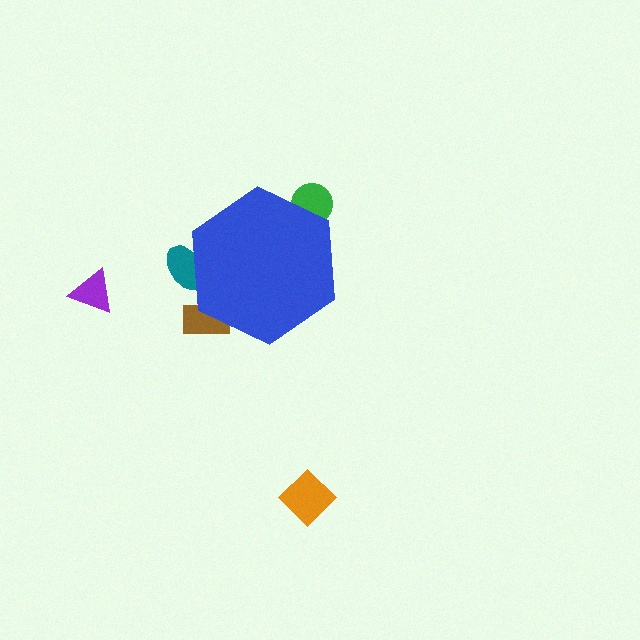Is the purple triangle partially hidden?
No, the purple triangle is fully visible.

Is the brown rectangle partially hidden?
Yes, the brown rectangle is partially hidden behind the blue hexagon.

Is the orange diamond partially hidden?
No, the orange diamond is fully visible.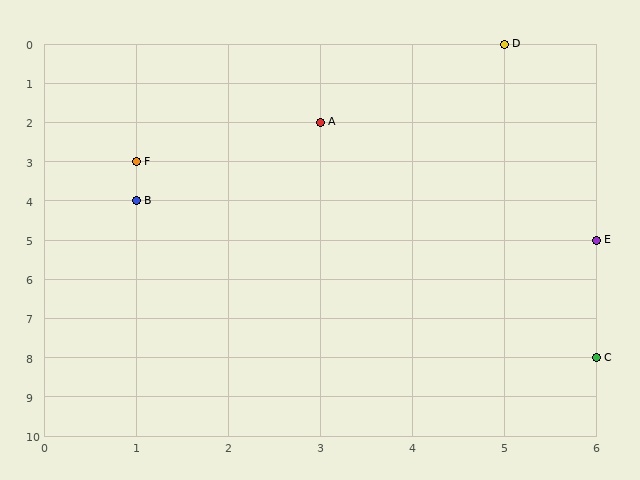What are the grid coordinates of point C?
Point C is at grid coordinates (6, 8).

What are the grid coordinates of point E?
Point E is at grid coordinates (6, 5).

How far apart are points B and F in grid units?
Points B and F are 1 row apart.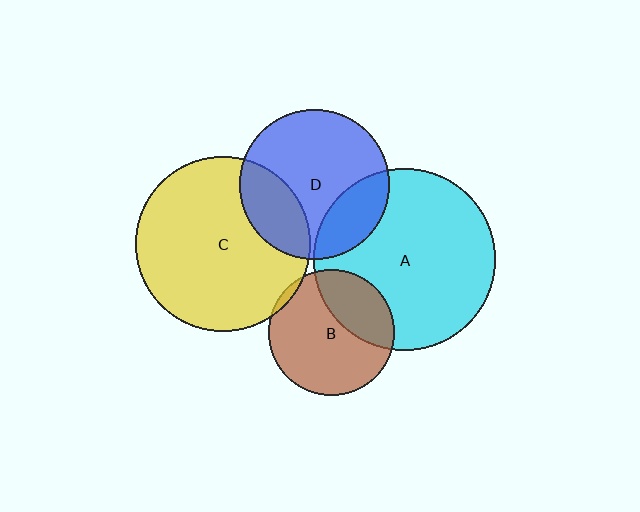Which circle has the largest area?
Circle A (cyan).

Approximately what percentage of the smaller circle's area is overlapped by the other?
Approximately 5%.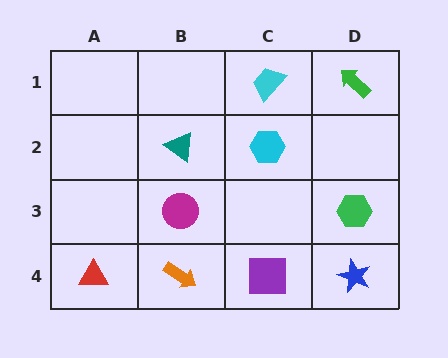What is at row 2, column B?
A teal triangle.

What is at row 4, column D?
A blue star.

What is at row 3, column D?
A green hexagon.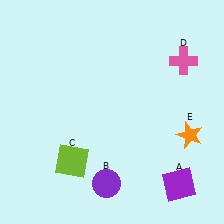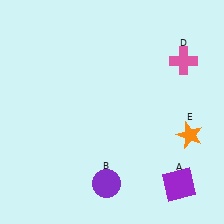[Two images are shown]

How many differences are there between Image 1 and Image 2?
There is 1 difference between the two images.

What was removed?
The lime square (C) was removed in Image 2.